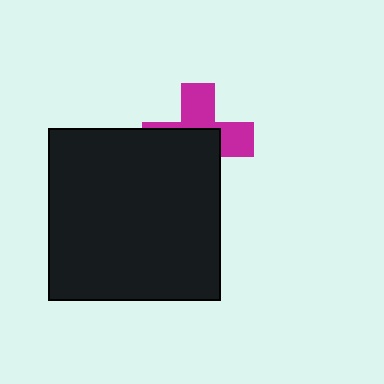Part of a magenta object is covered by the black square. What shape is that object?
It is a cross.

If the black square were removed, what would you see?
You would see the complete magenta cross.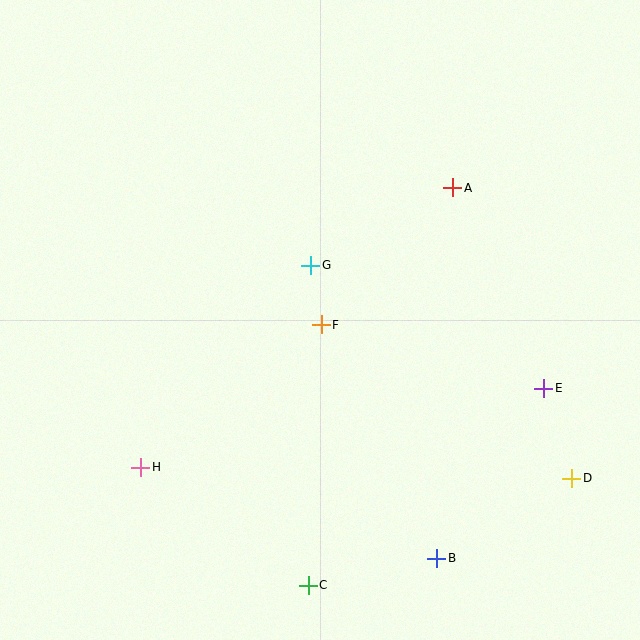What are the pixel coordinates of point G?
Point G is at (311, 265).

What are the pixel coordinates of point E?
Point E is at (544, 388).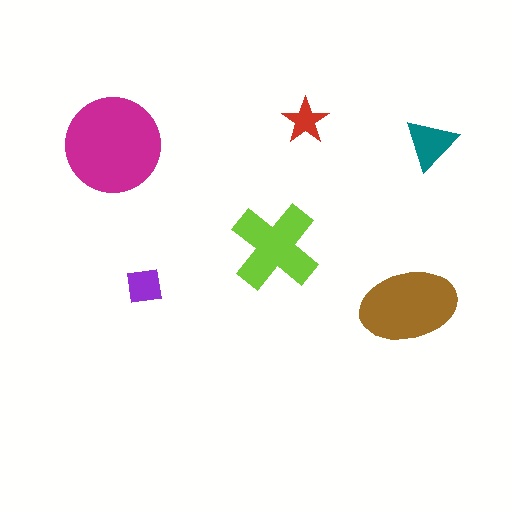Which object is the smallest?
The red star.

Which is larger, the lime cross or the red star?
The lime cross.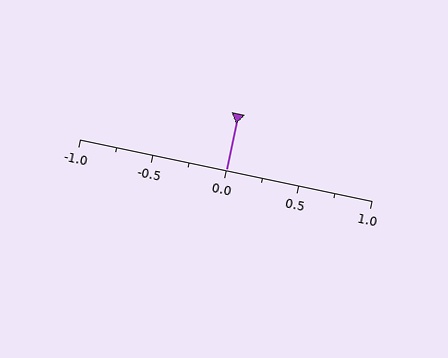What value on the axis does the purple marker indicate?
The marker indicates approximately 0.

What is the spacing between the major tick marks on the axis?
The major ticks are spaced 0.5 apart.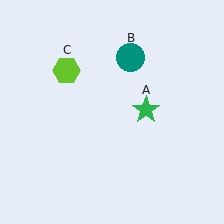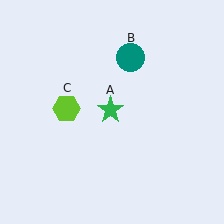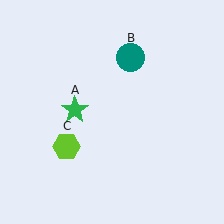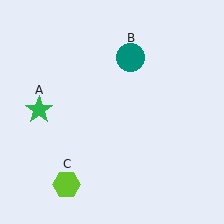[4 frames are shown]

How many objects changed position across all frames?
2 objects changed position: green star (object A), lime hexagon (object C).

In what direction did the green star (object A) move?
The green star (object A) moved left.